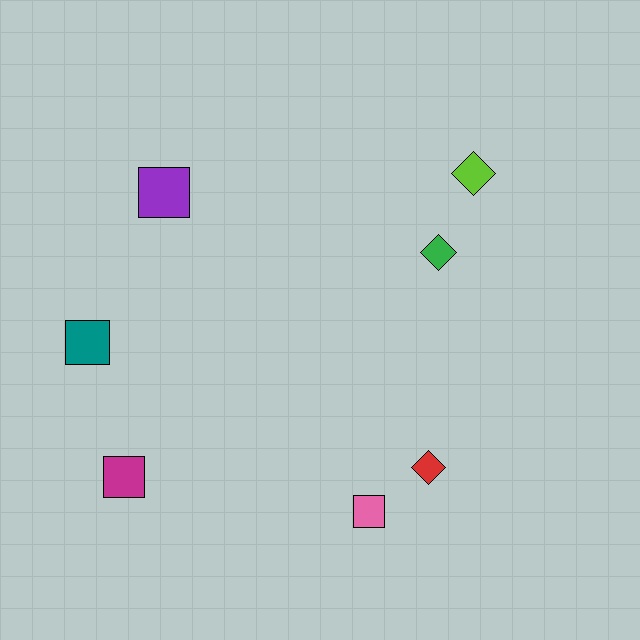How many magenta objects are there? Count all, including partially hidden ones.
There is 1 magenta object.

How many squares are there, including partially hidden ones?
There are 4 squares.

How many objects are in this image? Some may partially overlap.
There are 7 objects.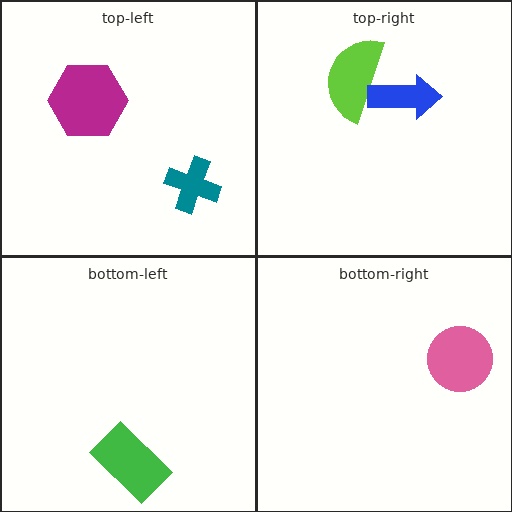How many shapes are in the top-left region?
2.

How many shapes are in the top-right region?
2.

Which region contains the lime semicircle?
The top-right region.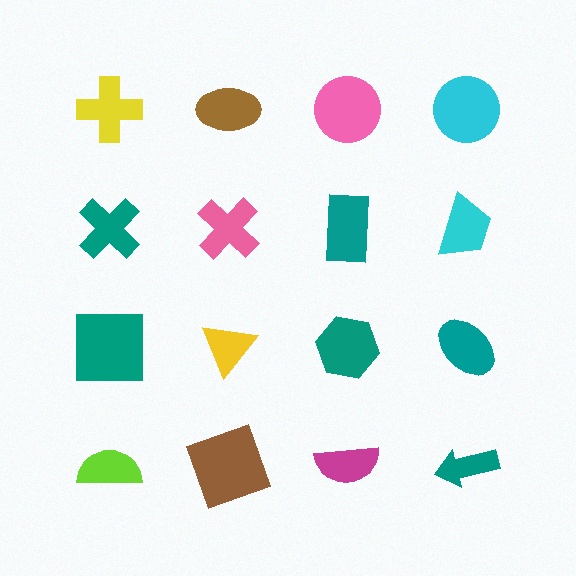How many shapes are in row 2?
4 shapes.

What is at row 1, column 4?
A cyan circle.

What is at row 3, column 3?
A teal hexagon.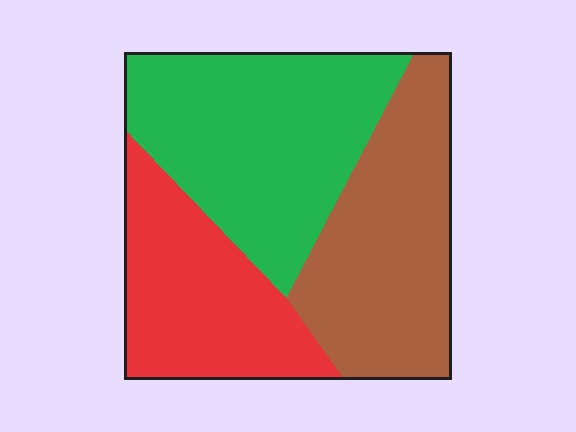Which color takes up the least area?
Red, at roughly 25%.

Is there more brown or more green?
Green.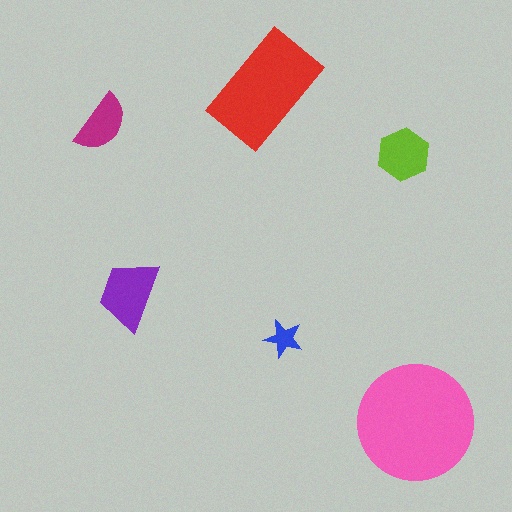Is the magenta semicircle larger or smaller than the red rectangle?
Smaller.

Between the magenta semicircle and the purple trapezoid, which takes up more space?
The purple trapezoid.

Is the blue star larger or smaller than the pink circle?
Smaller.